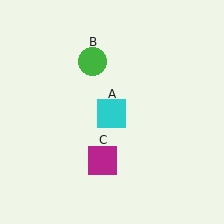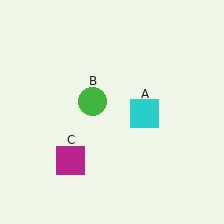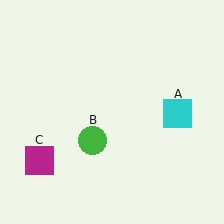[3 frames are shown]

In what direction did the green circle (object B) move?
The green circle (object B) moved down.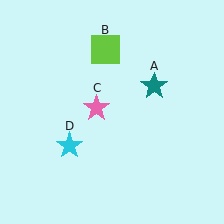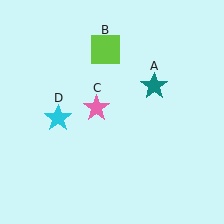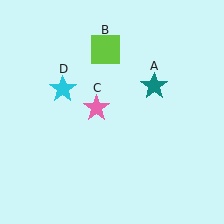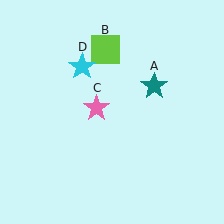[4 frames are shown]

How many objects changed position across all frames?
1 object changed position: cyan star (object D).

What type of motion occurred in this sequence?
The cyan star (object D) rotated clockwise around the center of the scene.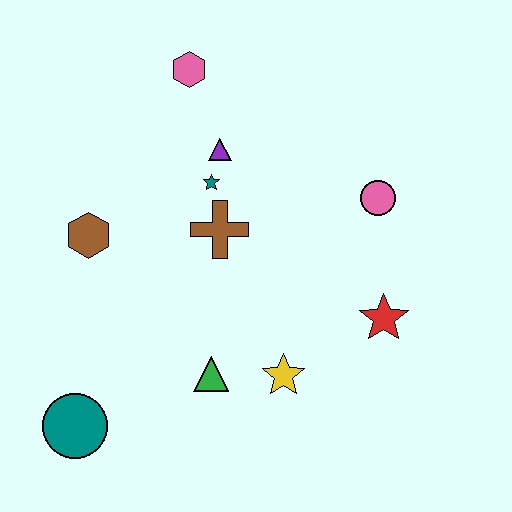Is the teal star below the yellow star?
No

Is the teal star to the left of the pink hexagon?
No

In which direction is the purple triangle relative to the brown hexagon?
The purple triangle is to the right of the brown hexagon.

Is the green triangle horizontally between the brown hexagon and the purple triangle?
Yes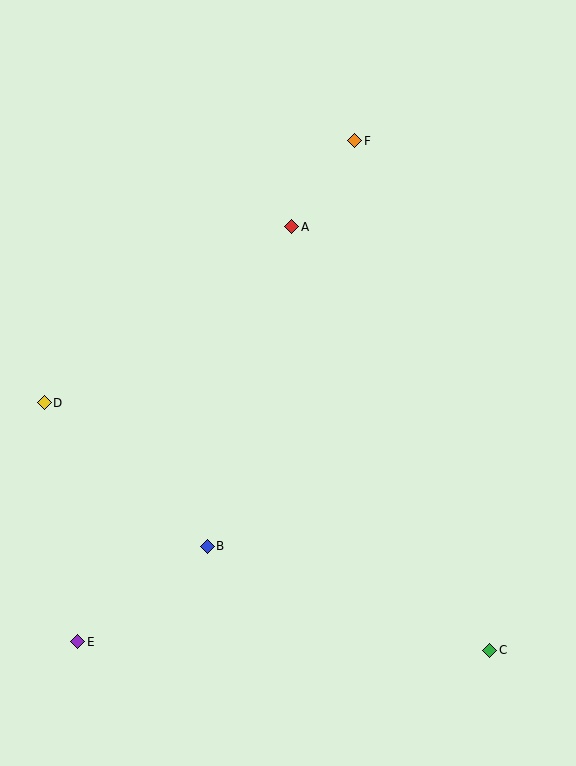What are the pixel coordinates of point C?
Point C is at (490, 650).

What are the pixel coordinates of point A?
Point A is at (292, 227).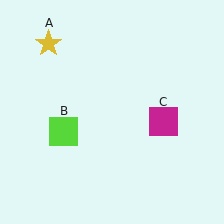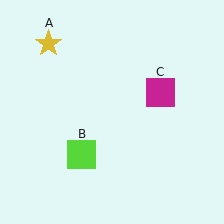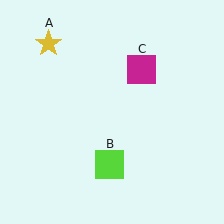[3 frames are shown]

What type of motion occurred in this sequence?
The lime square (object B), magenta square (object C) rotated counterclockwise around the center of the scene.